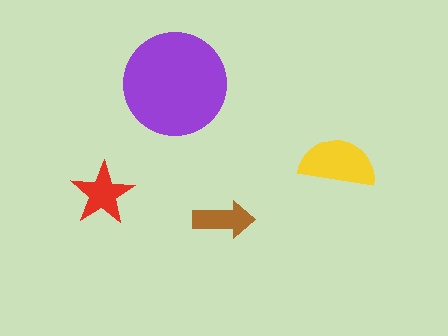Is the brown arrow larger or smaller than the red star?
Smaller.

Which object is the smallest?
The brown arrow.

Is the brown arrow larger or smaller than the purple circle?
Smaller.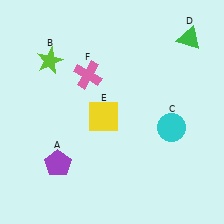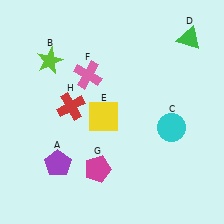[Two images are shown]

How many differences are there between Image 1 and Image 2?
There are 2 differences between the two images.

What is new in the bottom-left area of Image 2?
A magenta pentagon (G) was added in the bottom-left area of Image 2.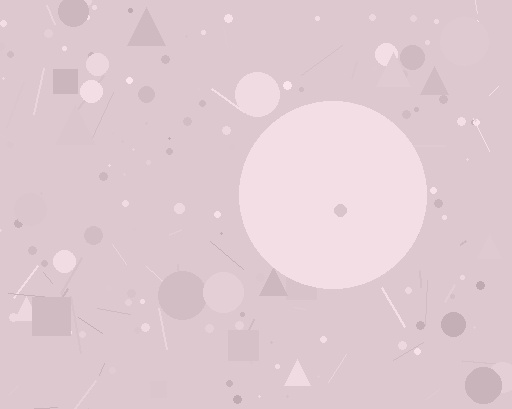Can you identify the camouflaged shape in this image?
The camouflaged shape is a circle.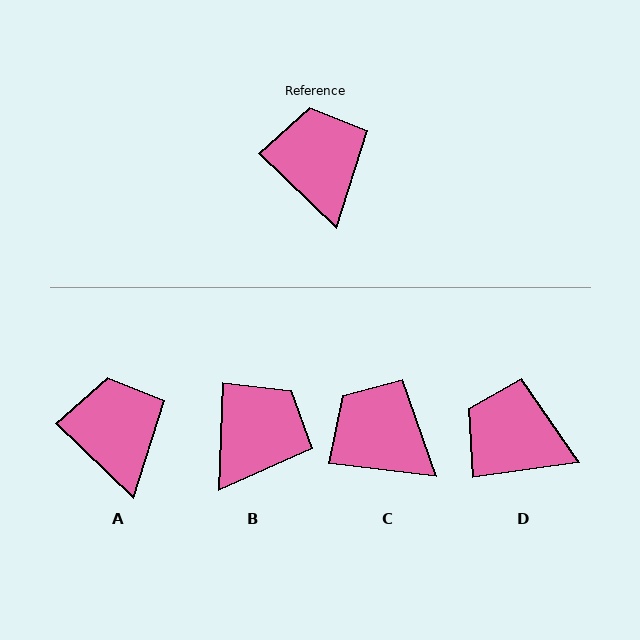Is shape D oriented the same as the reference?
No, it is off by about 52 degrees.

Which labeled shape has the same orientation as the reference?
A.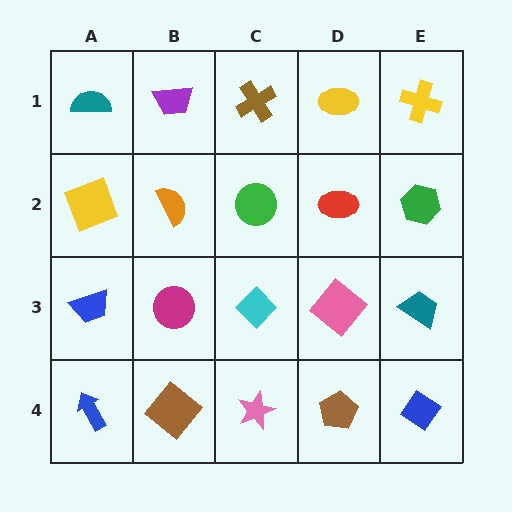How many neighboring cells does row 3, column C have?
4.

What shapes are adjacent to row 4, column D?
A pink diamond (row 3, column D), a pink star (row 4, column C), a blue diamond (row 4, column E).